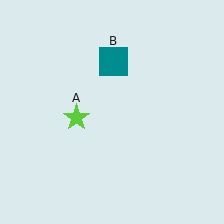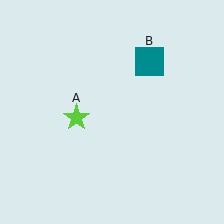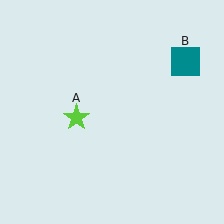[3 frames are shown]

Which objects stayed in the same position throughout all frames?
Lime star (object A) remained stationary.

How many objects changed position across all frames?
1 object changed position: teal square (object B).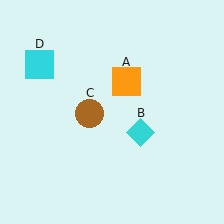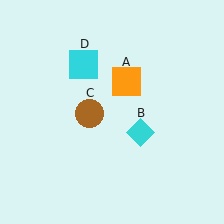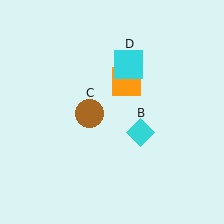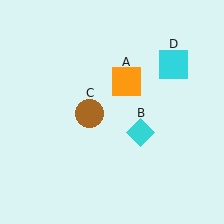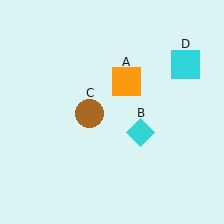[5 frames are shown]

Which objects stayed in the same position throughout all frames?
Orange square (object A) and cyan diamond (object B) and brown circle (object C) remained stationary.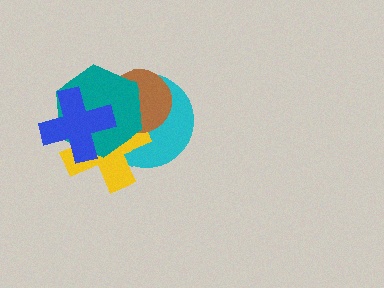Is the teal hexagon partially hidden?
Yes, it is partially covered by another shape.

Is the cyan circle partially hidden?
Yes, it is partially covered by another shape.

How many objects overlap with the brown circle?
3 objects overlap with the brown circle.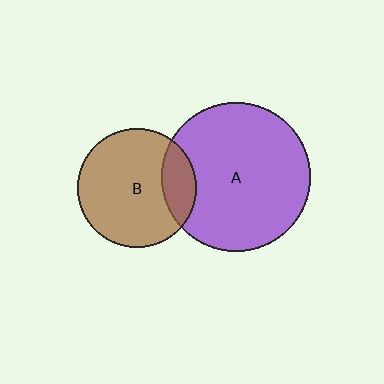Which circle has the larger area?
Circle A (purple).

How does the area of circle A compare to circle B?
Approximately 1.6 times.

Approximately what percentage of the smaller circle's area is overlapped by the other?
Approximately 20%.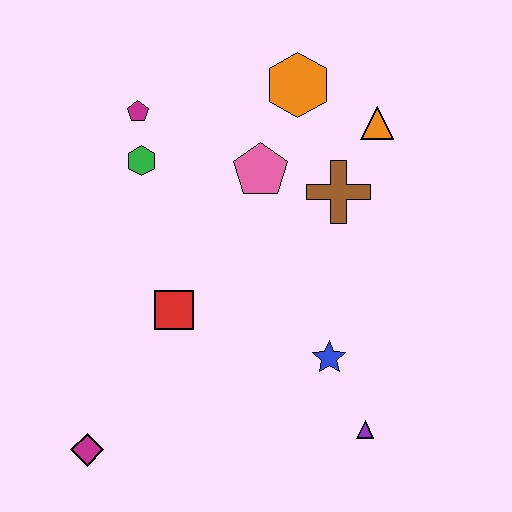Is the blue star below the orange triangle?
Yes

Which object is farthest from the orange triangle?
The magenta diamond is farthest from the orange triangle.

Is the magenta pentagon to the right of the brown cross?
No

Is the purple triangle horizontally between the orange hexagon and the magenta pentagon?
No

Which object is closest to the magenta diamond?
The red square is closest to the magenta diamond.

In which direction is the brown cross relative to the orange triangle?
The brown cross is below the orange triangle.